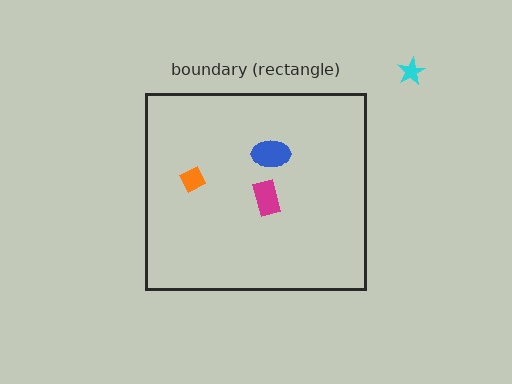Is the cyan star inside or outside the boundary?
Outside.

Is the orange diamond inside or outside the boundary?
Inside.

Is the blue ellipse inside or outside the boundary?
Inside.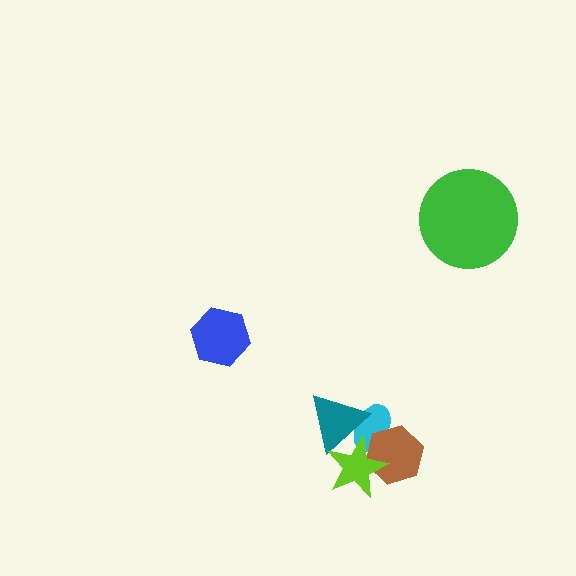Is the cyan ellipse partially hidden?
Yes, it is partially covered by another shape.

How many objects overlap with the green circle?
0 objects overlap with the green circle.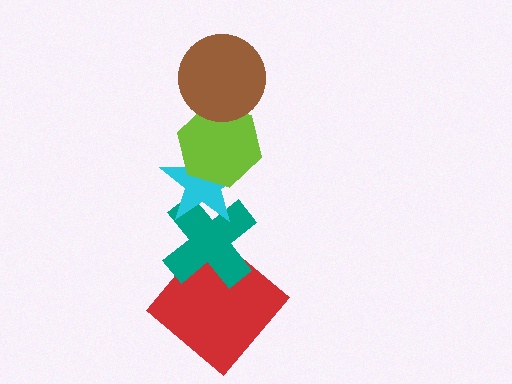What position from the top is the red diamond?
The red diamond is 5th from the top.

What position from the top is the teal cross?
The teal cross is 4th from the top.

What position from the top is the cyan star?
The cyan star is 3rd from the top.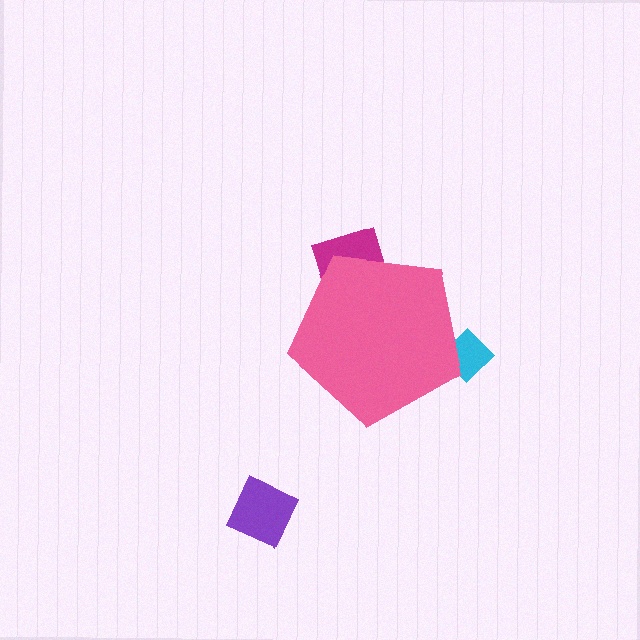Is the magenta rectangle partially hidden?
Yes, the magenta rectangle is partially hidden behind the pink pentagon.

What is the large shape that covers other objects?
A pink pentagon.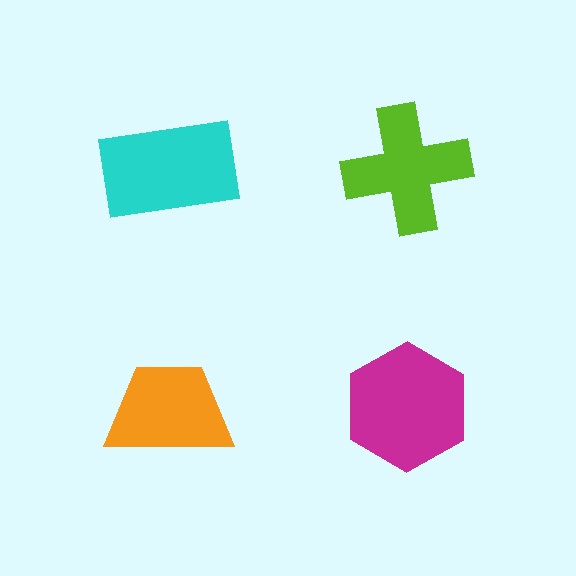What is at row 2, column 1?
An orange trapezoid.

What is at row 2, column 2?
A magenta hexagon.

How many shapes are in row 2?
2 shapes.